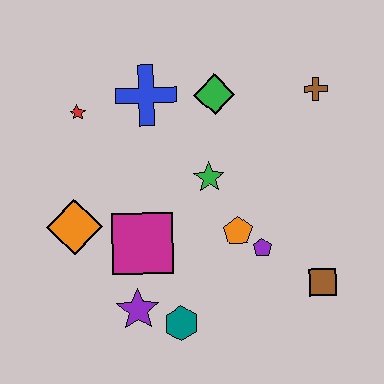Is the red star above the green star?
Yes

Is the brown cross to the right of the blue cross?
Yes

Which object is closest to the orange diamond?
The magenta square is closest to the orange diamond.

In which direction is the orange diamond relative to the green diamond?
The orange diamond is to the left of the green diamond.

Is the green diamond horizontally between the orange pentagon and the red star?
Yes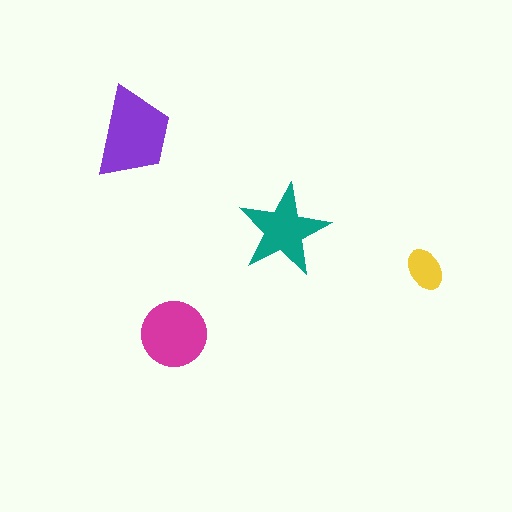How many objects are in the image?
There are 4 objects in the image.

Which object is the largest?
The purple trapezoid.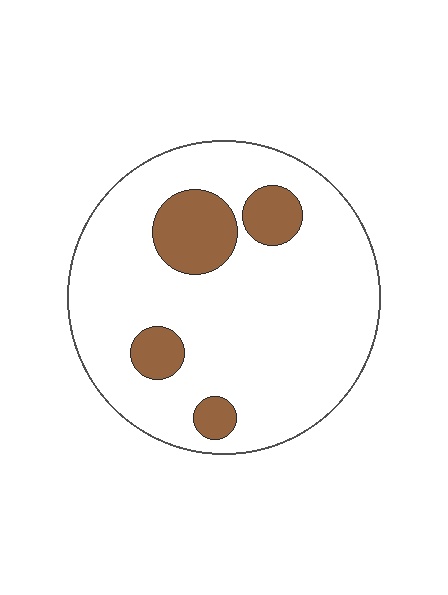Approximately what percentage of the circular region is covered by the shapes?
Approximately 15%.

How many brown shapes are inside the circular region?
4.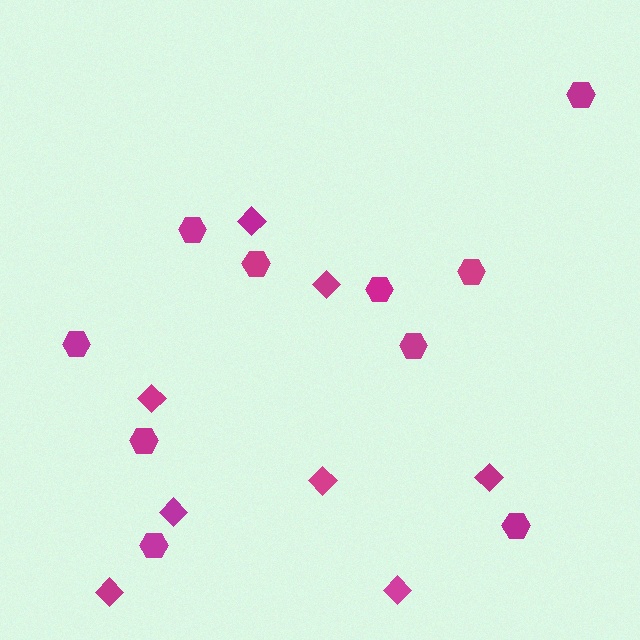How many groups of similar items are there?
There are 2 groups: one group of hexagons (10) and one group of diamonds (8).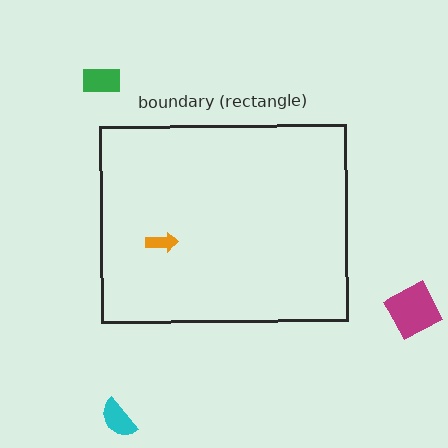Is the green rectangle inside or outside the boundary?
Outside.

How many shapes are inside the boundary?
1 inside, 3 outside.